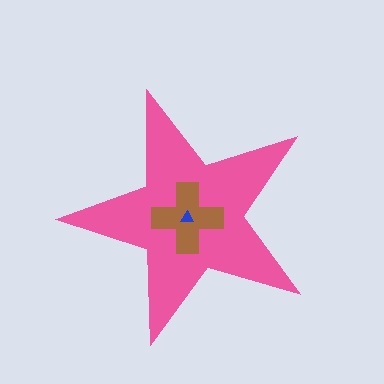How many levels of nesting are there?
3.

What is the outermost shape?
The pink star.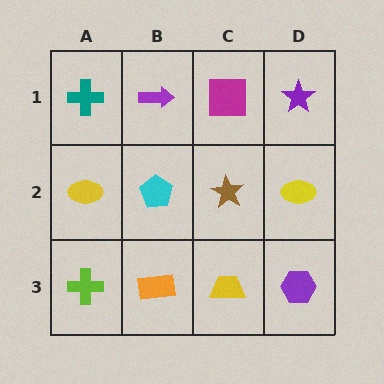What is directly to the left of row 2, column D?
A brown star.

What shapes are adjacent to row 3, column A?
A yellow ellipse (row 2, column A), an orange rectangle (row 3, column B).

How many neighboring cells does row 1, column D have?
2.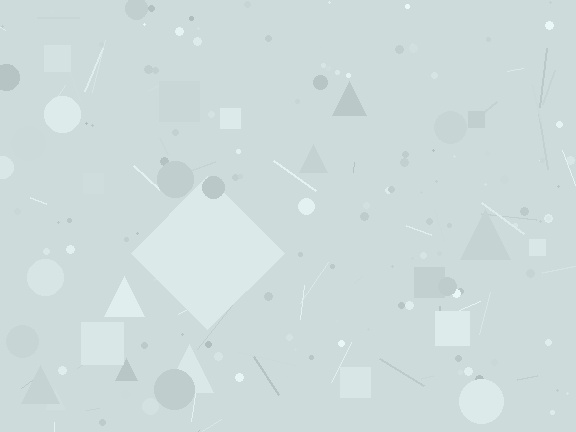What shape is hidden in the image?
A diamond is hidden in the image.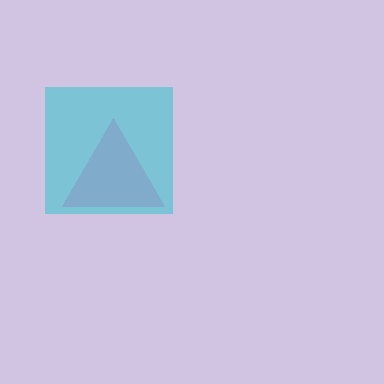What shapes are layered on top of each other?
The layered shapes are: a pink triangle, a cyan square.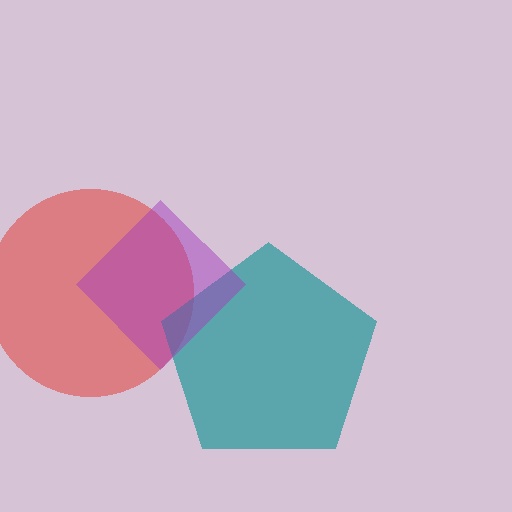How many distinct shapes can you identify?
There are 3 distinct shapes: a red circle, a teal pentagon, a purple diamond.